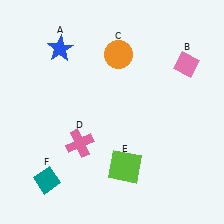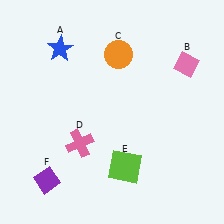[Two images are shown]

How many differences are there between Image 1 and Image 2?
There is 1 difference between the two images.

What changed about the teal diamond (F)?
In Image 1, F is teal. In Image 2, it changed to purple.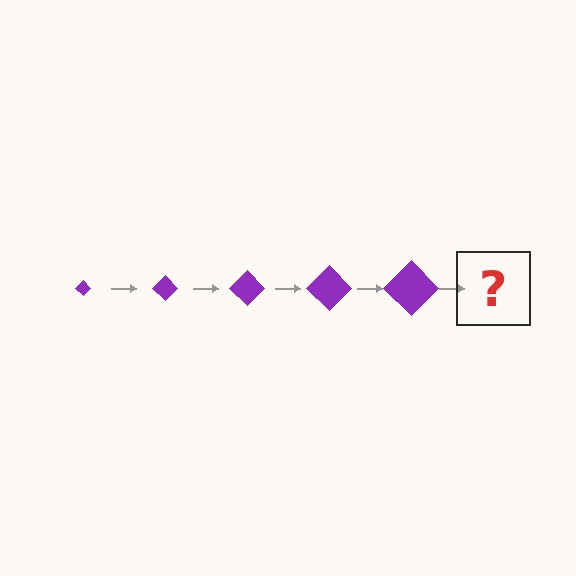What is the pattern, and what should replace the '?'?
The pattern is that the diamond gets progressively larger each step. The '?' should be a purple diamond, larger than the previous one.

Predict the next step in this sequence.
The next step is a purple diamond, larger than the previous one.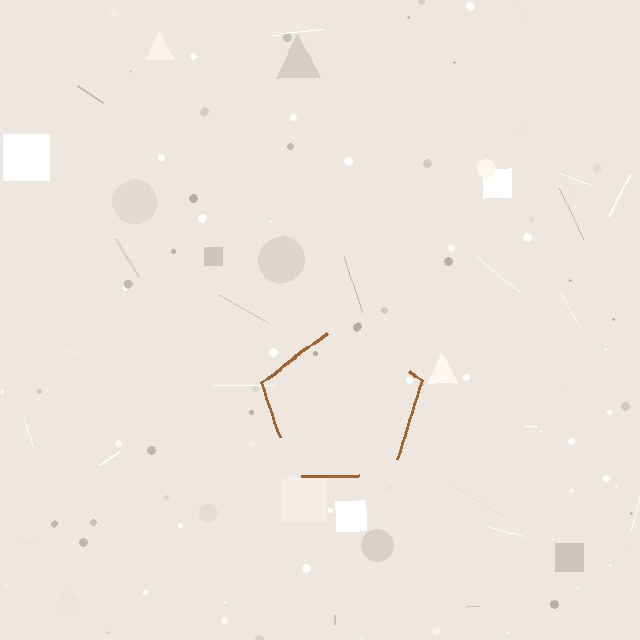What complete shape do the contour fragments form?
The contour fragments form a pentagon.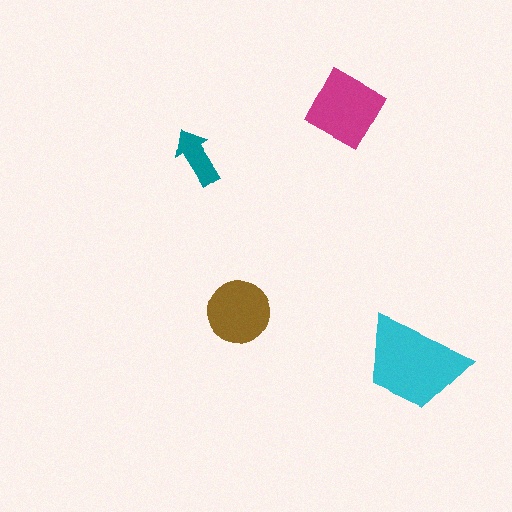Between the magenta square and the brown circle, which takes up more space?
The magenta square.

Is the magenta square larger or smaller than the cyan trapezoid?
Smaller.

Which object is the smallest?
The teal arrow.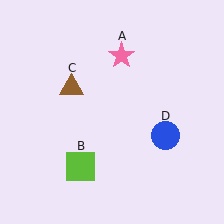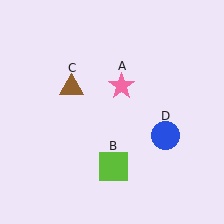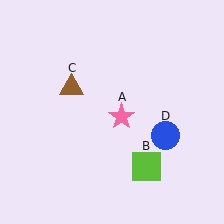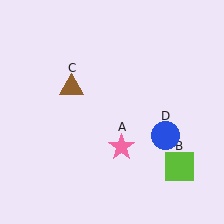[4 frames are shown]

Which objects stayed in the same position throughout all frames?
Brown triangle (object C) and blue circle (object D) remained stationary.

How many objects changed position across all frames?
2 objects changed position: pink star (object A), lime square (object B).